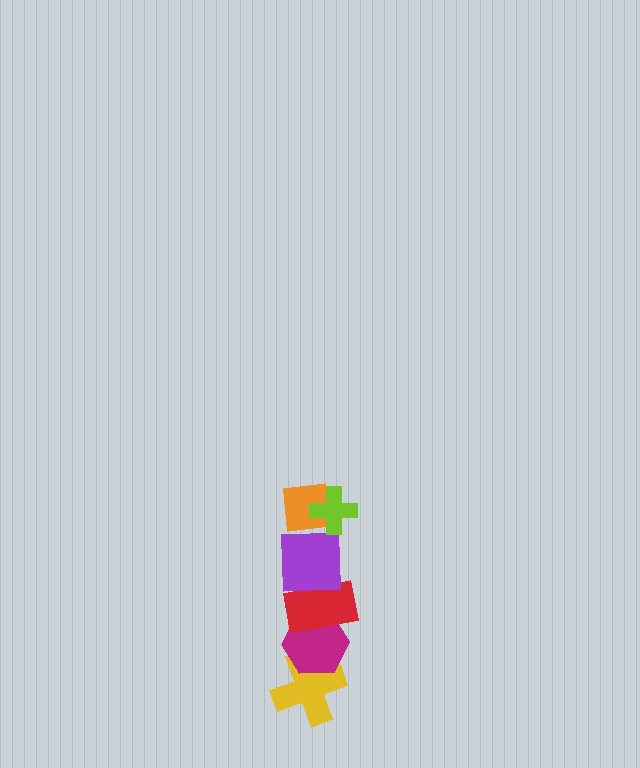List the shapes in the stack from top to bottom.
From top to bottom: the lime cross, the orange square, the purple square, the red rectangle, the magenta hexagon, the yellow cross.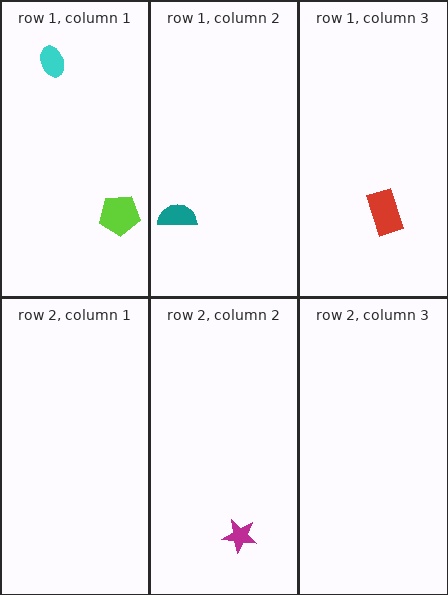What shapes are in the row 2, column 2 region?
The magenta star.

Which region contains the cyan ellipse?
The row 1, column 1 region.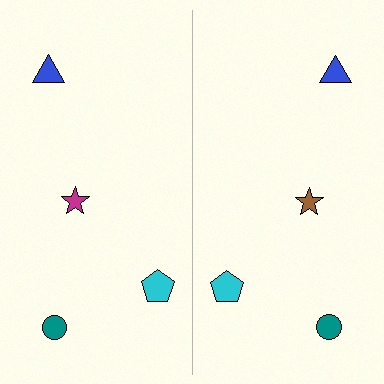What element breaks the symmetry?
The brown star on the right side breaks the symmetry — its mirror counterpart is magenta.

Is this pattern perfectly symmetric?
No, the pattern is not perfectly symmetric. The brown star on the right side breaks the symmetry — its mirror counterpart is magenta.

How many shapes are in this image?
There are 8 shapes in this image.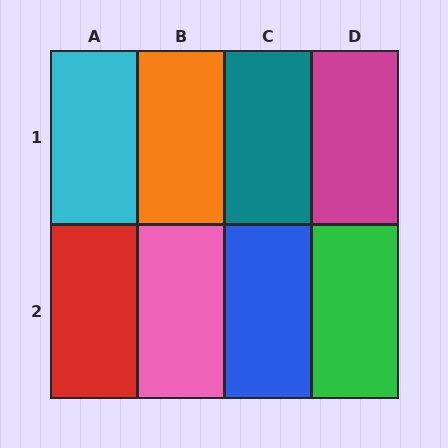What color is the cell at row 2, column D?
Green.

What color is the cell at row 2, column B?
Pink.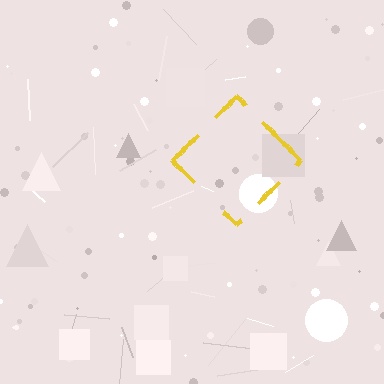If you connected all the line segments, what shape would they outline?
They would outline a diamond.